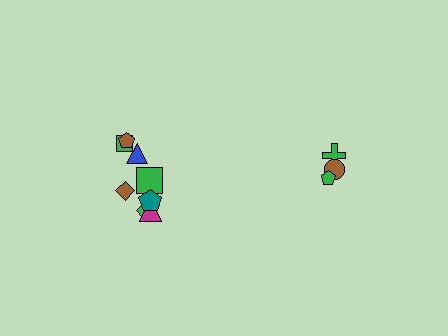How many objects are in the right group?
There are 3 objects.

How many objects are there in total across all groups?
There are 11 objects.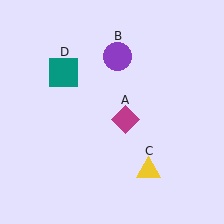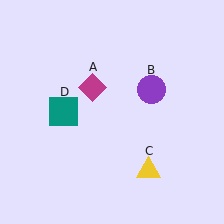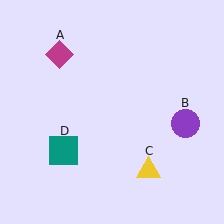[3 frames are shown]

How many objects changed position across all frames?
3 objects changed position: magenta diamond (object A), purple circle (object B), teal square (object D).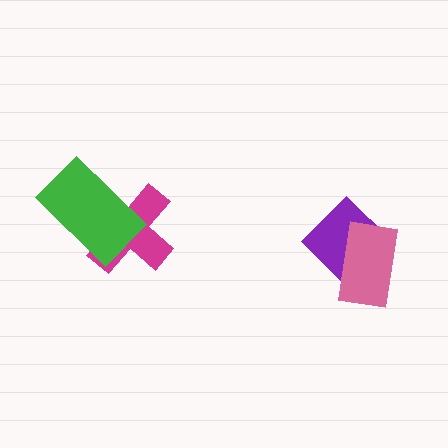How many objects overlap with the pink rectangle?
1 object overlaps with the pink rectangle.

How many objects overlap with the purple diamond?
1 object overlaps with the purple diamond.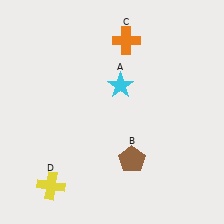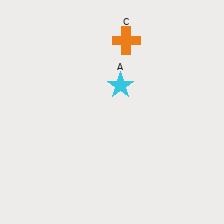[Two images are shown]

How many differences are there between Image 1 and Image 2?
There are 2 differences between the two images.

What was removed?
The brown pentagon (B), the yellow cross (D) were removed in Image 2.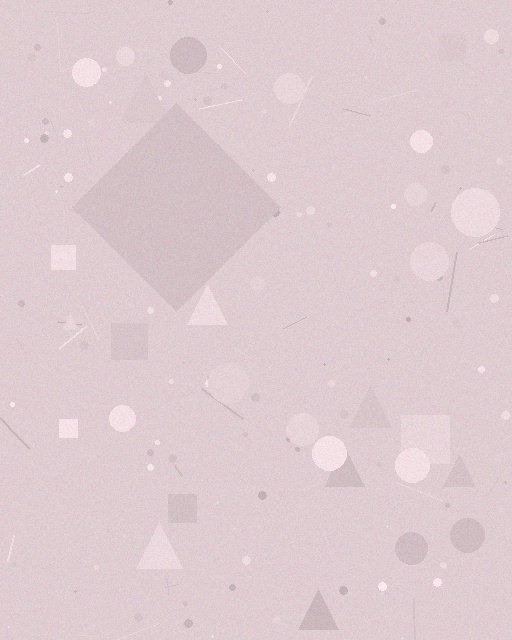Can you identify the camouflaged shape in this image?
The camouflaged shape is a diamond.